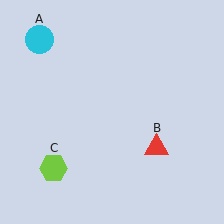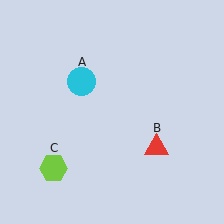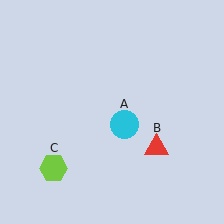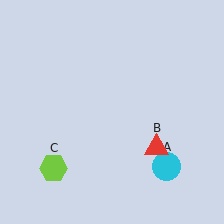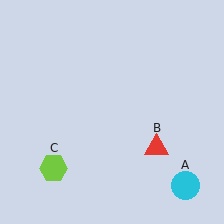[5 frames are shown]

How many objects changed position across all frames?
1 object changed position: cyan circle (object A).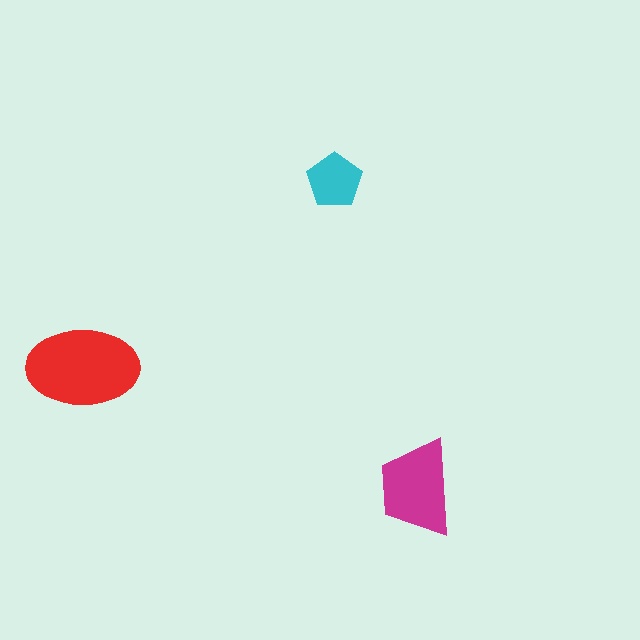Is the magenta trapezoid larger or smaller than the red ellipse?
Smaller.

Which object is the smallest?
The cyan pentagon.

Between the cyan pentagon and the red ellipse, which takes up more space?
The red ellipse.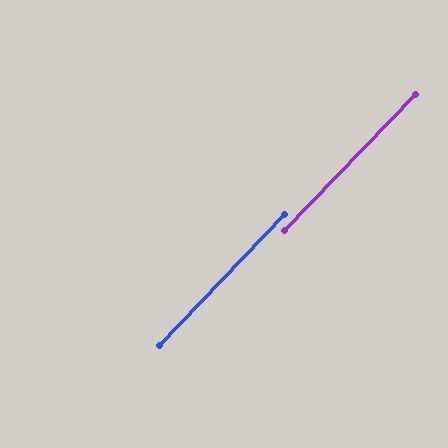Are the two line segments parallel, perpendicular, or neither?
Parallel — their directions differ by only 0.4°.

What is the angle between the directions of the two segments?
Approximately 0 degrees.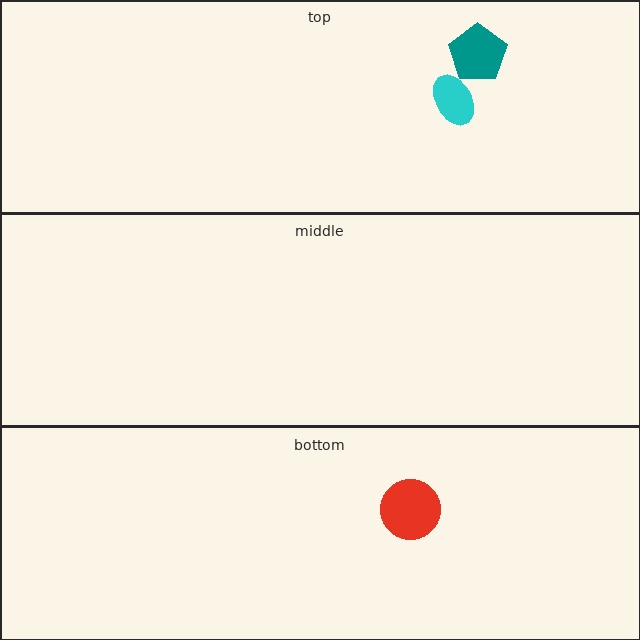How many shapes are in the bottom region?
1.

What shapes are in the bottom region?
The red circle.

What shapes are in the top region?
The cyan ellipse, the teal pentagon.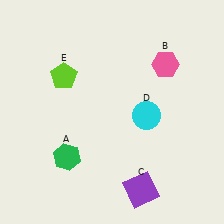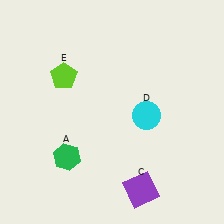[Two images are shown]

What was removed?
The pink hexagon (B) was removed in Image 2.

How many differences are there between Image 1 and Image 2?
There is 1 difference between the two images.